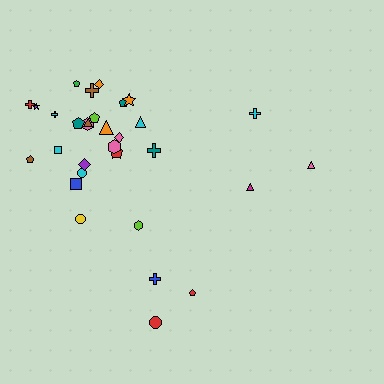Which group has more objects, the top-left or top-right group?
The top-left group.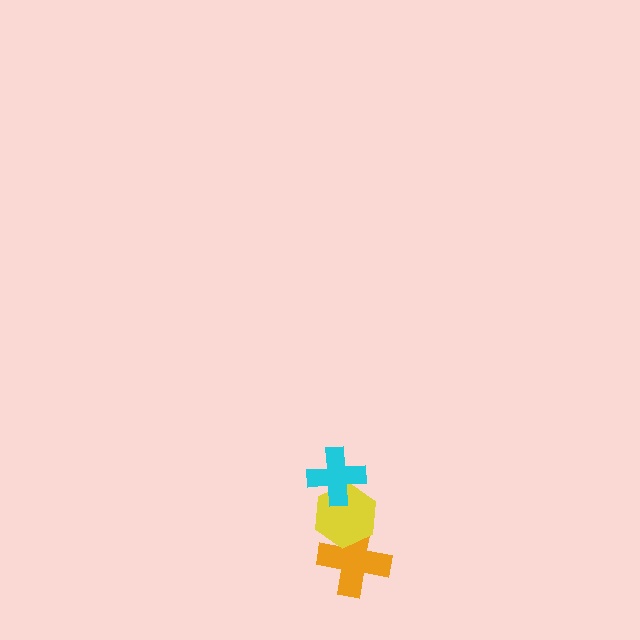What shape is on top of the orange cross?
The yellow hexagon is on top of the orange cross.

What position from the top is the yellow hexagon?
The yellow hexagon is 2nd from the top.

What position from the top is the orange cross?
The orange cross is 3rd from the top.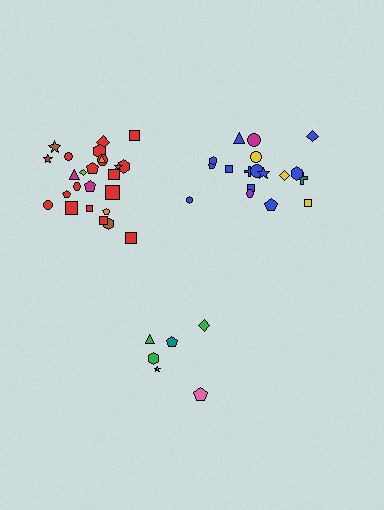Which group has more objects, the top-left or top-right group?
The top-left group.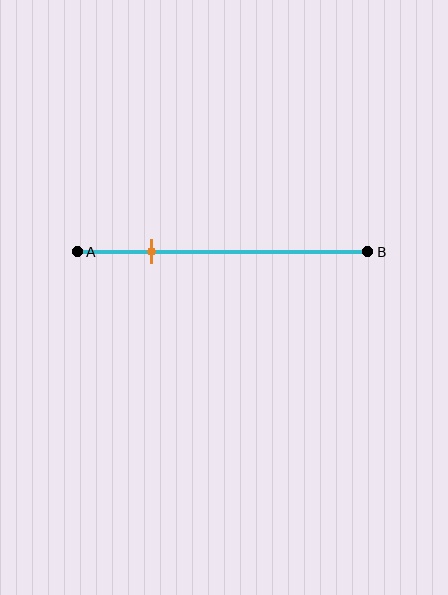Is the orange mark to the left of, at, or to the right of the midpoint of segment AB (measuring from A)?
The orange mark is to the left of the midpoint of segment AB.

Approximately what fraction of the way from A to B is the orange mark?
The orange mark is approximately 25% of the way from A to B.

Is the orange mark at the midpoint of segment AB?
No, the mark is at about 25% from A, not at the 50% midpoint.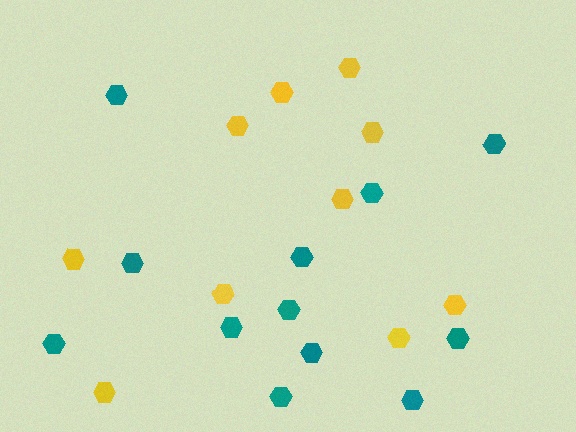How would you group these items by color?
There are 2 groups: one group of teal hexagons (12) and one group of yellow hexagons (10).